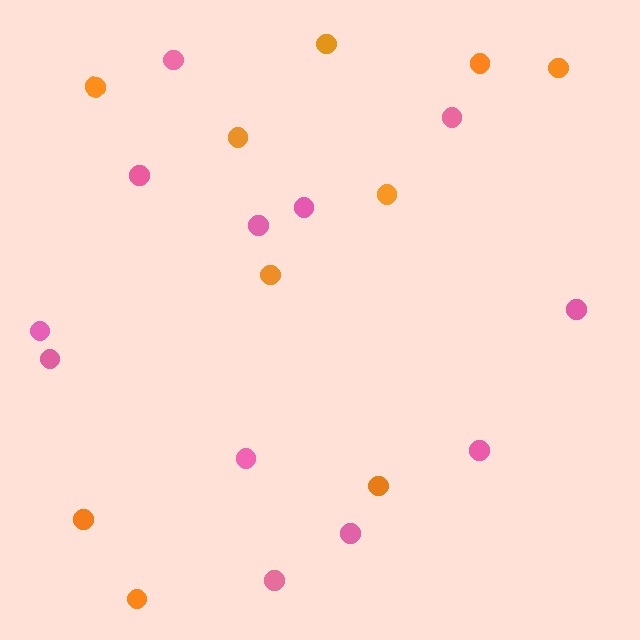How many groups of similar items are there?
There are 2 groups: one group of orange circles (10) and one group of pink circles (12).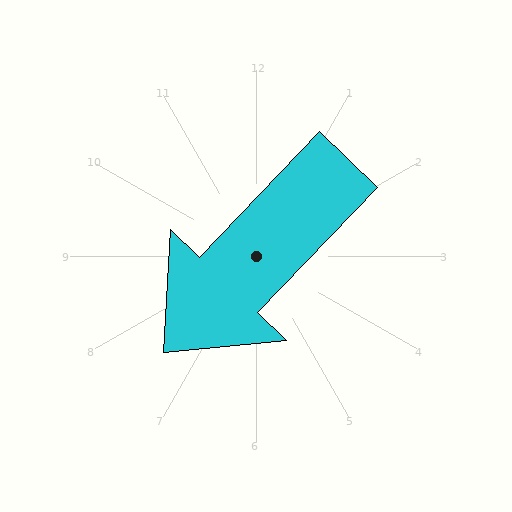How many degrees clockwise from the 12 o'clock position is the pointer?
Approximately 224 degrees.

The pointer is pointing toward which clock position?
Roughly 7 o'clock.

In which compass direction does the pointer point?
Southwest.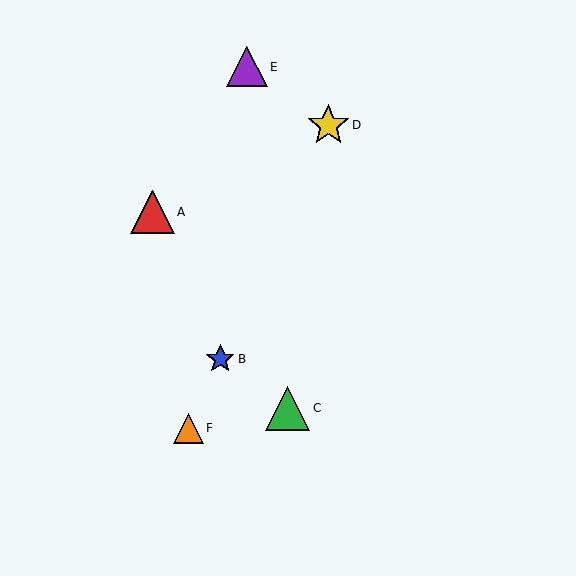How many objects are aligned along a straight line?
3 objects (B, D, F) are aligned along a straight line.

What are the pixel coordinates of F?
Object F is at (188, 428).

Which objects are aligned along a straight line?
Objects B, D, F are aligned along a straight line.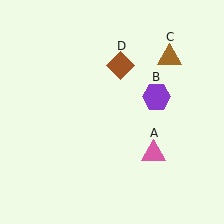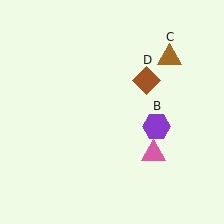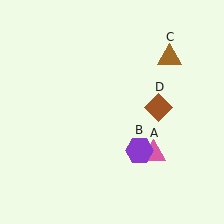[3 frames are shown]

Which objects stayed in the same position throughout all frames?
Pink triangle (object A) and brown triangle (object C) remained stationary.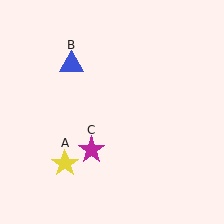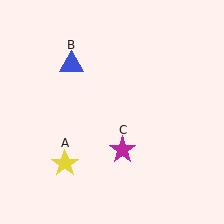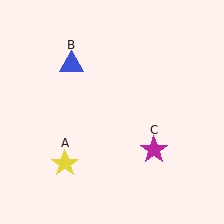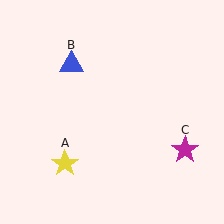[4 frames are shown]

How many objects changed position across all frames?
1 object changed position: magenta star (object C).